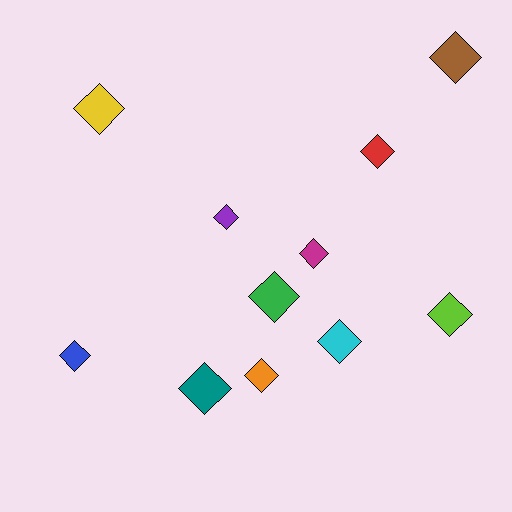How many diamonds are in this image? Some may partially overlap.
There are 11 diamonds.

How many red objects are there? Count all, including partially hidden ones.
There is 1 red object.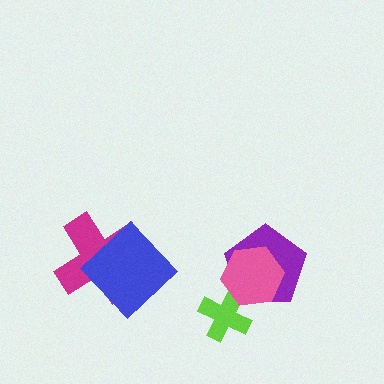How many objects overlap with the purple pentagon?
1 object overlaps with the purple pentagon.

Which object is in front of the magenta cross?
The blue diamond is in front of the magenta cross.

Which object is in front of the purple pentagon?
The pink hexagon is in front of the purple pentagon.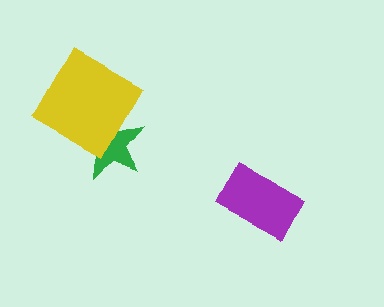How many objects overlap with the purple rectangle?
0 objects overlap with the purple rectangle.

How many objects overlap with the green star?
1 object overlaps with the green star.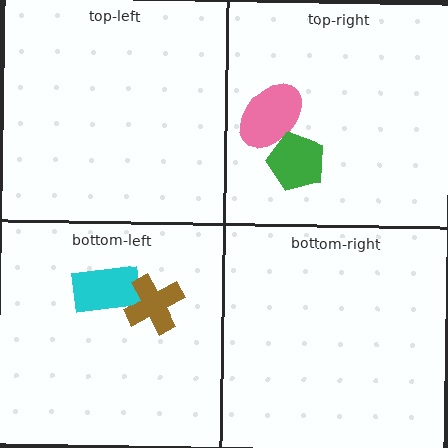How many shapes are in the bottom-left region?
2.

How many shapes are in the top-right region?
2.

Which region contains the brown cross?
The bottom-left region.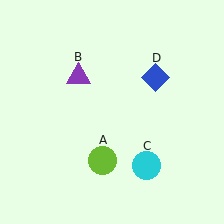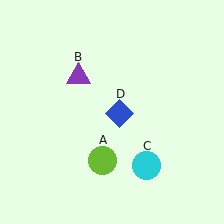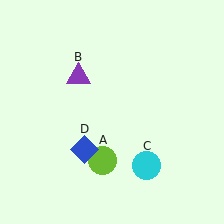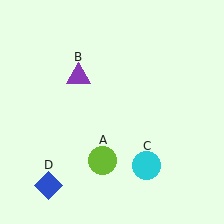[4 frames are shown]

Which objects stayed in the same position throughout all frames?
Lime circle (object A) and purple triangle (object B) and cyan circle (object C) remained stationary.